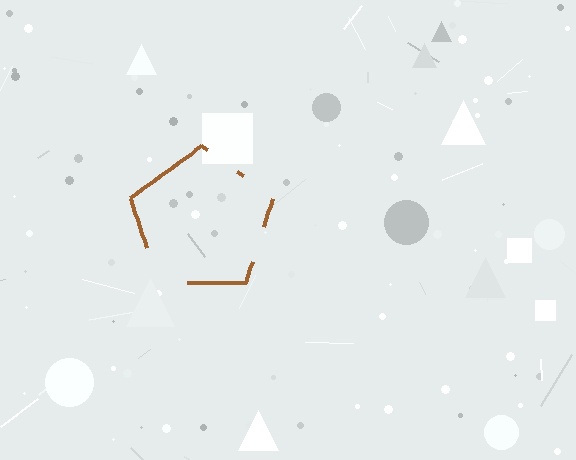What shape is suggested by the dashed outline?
The dashed outline suggests a pentagon.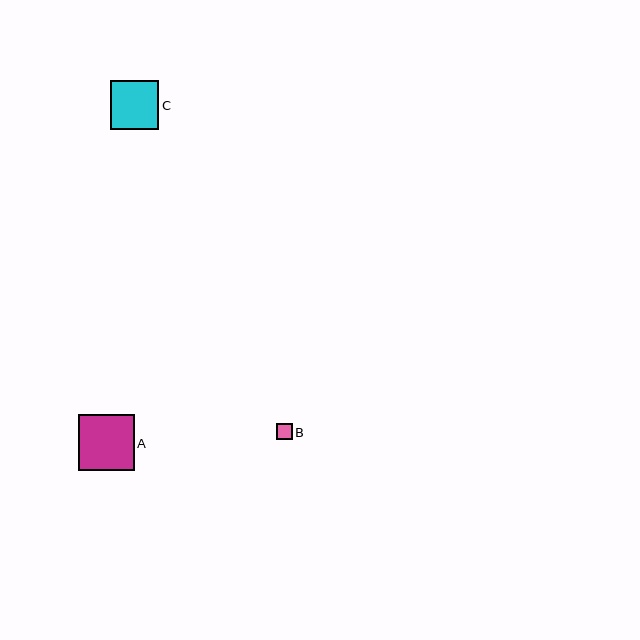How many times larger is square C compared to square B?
Square C is approximately 3.0 times the size of square B.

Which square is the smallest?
Square B is the smallest with a size of approximately 16 pixels.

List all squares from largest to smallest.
From largest to smallest: A, C, B.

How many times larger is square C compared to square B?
Square C is approximately 3.0 times the size of square B.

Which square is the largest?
Square A is the largest with a size of approximately 56 pixels.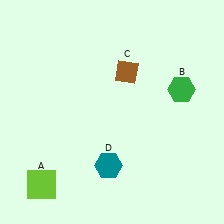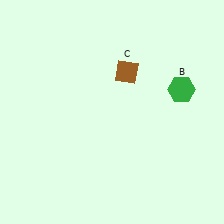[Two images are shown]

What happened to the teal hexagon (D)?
The teal hexagon (D) was removed in Image 2. It was in the bottom-left area of Image 1.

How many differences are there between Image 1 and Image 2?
There are 2 differences between the two images.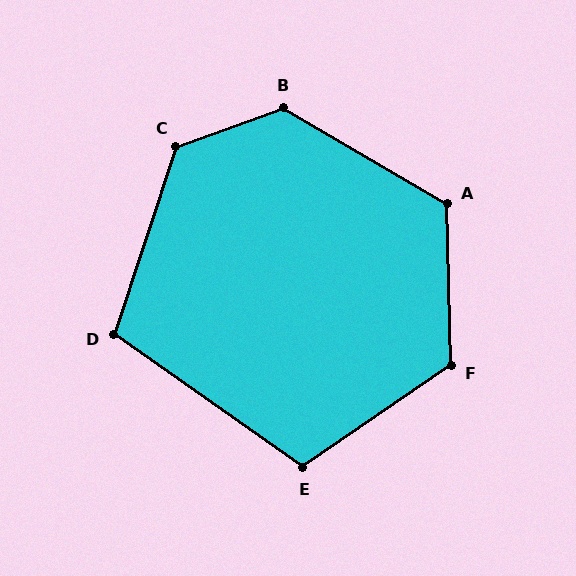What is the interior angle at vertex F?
Approximately 123 degrees (obtuse).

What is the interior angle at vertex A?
Approximately 122 degrees (obtuse).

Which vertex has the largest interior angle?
B, at approximately 130 degrees.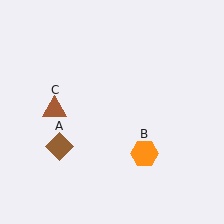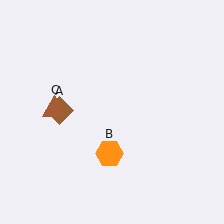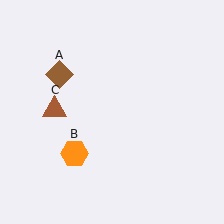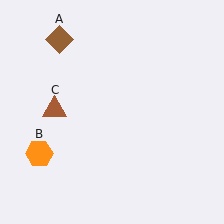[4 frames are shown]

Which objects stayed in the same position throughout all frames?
Brown triangle (object C) remained stationary.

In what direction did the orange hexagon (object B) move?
The orange hexagon (object B) moved left.